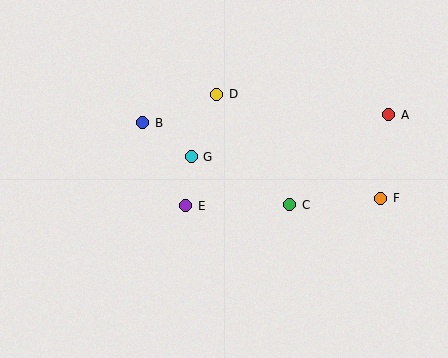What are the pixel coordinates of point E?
Point E is at (186, 206).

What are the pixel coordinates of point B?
Point B is at (143, 123).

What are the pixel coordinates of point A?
Point A is at (389, 115).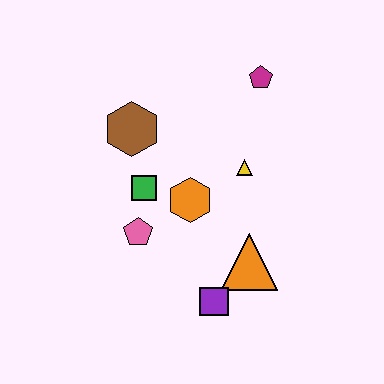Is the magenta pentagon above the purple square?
Yes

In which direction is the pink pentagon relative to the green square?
The pink pentagon is below the green square.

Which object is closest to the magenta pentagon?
The yellow triangle is closest to the magenta pentagon.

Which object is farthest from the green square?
The magenta pentagon is farthest from the green square.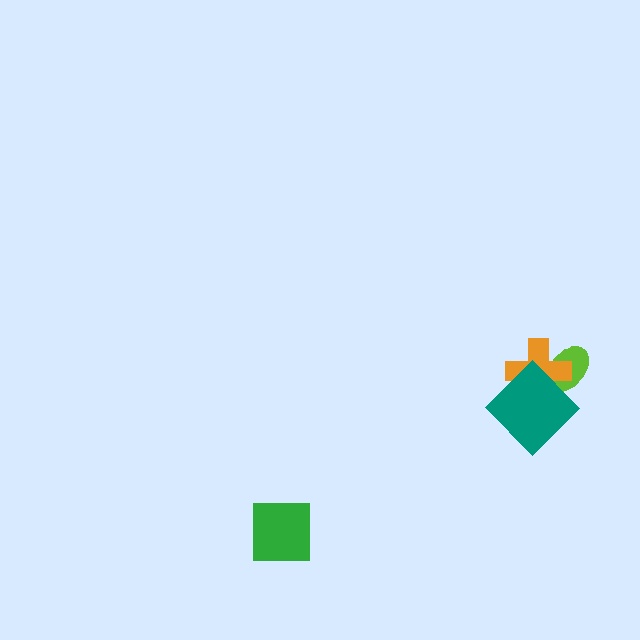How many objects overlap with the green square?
0 objects overlap with the green square.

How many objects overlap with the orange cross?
2 objects overlap with the orange cross.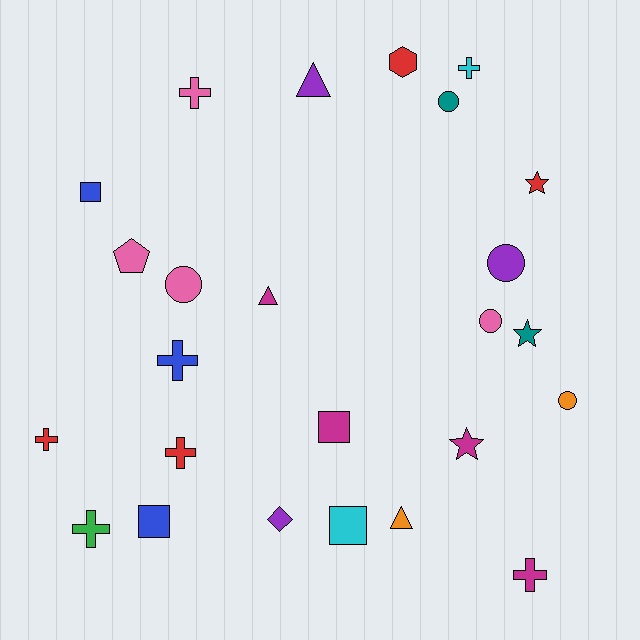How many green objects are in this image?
There is 1 green object.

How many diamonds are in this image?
There is 1 diamond.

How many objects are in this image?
There are 25 objects.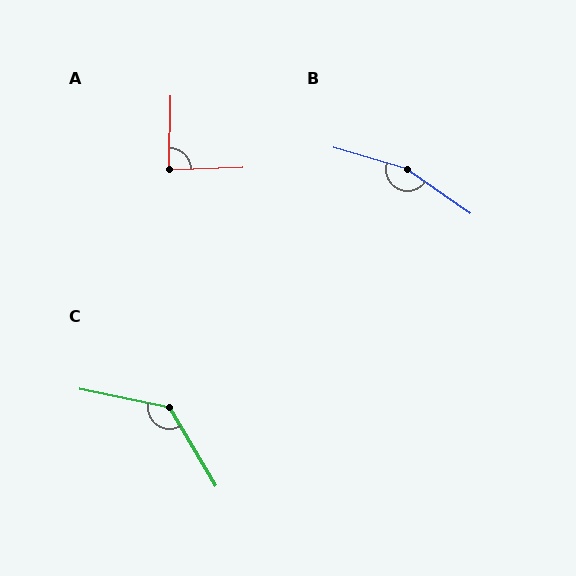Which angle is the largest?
B, at approximately 161 degrees.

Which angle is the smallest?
A, at approximately 86 degrees.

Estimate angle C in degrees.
Approximately 132 degrees.